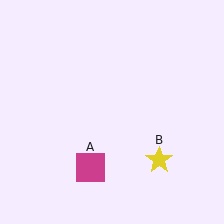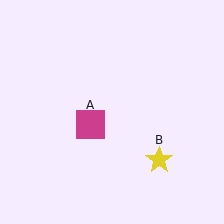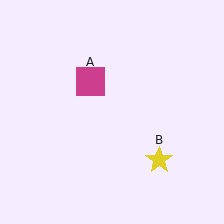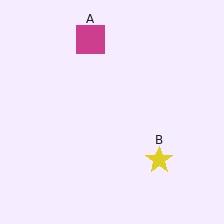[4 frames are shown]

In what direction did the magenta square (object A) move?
The magenta square (object A) moved up.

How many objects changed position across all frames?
1 object changed position: magenta square (object A).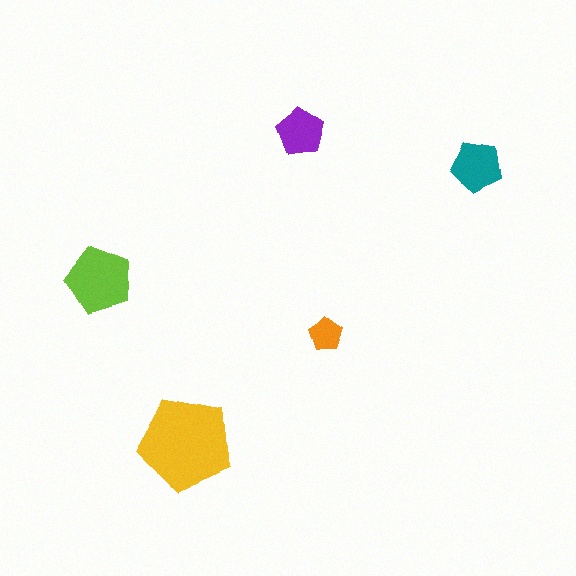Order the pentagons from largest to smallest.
the yellow one, the lime one, the teal one, the purple one, the orange one.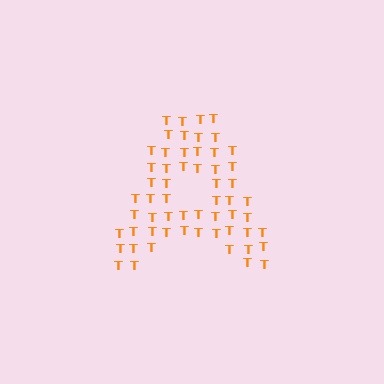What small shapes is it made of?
It is made of small letter T's.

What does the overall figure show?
The overall figure shows the letter A.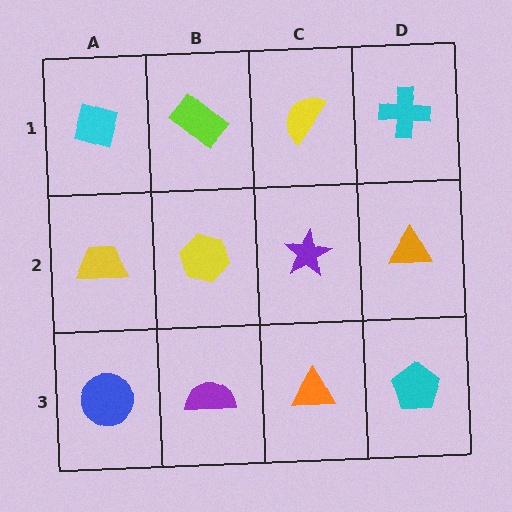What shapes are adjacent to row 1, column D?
An orange triangle (row 2, column D), a yellow semicircle (row 1, column C).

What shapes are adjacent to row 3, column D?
An orange triangle (row 2, column D), an orange triangle (row 3, column C).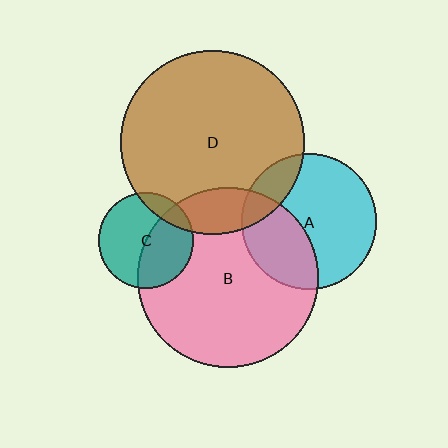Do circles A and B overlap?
Yes.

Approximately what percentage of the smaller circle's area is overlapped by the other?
Approximately 35%.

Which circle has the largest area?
Circle D (brown).